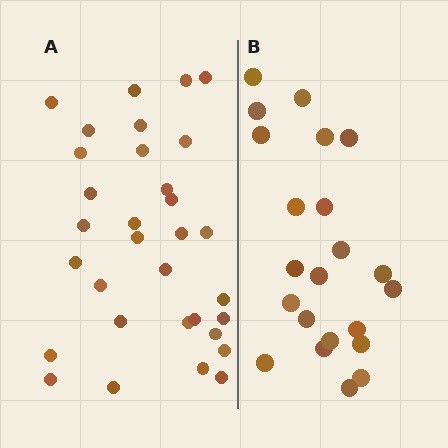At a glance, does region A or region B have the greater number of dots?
Region A (the left region) has more dots.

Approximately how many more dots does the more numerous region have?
Region A has roughly 10 or so more dots than region B.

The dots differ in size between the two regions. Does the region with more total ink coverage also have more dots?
No. Region B has more total ink coverage because its dots are larger, but region A actually contains more individual dots. Total area can be misleading — the number of items is what matters here.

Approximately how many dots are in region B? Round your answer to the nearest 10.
About 20 dots. (The exact count is 22, which rounds to 20.)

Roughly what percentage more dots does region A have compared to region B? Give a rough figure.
About 45% more.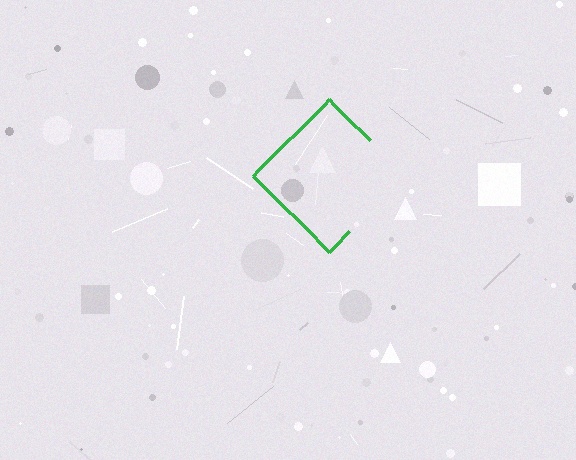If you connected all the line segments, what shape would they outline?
They would outline a diamond.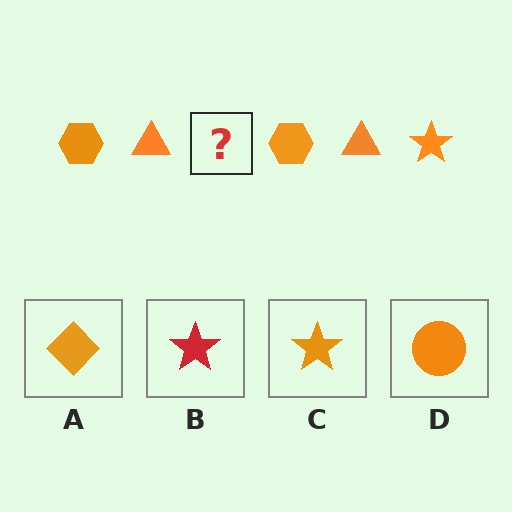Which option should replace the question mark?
Option C.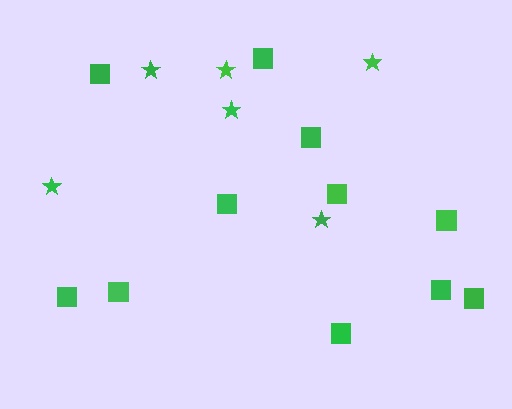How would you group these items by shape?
There are 2 groups: one group of stars (6) and one group of squares (11).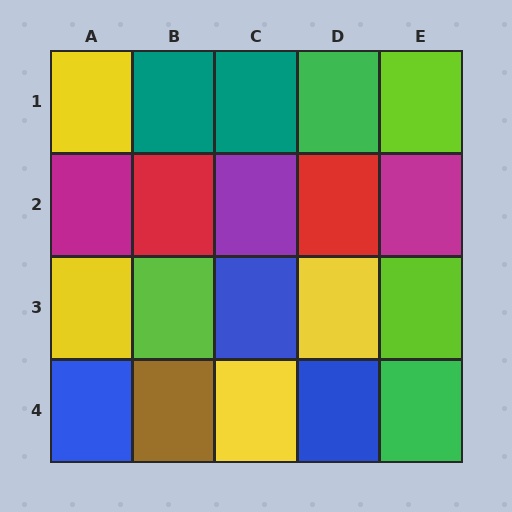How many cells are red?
2 cells are red.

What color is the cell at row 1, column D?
Green.